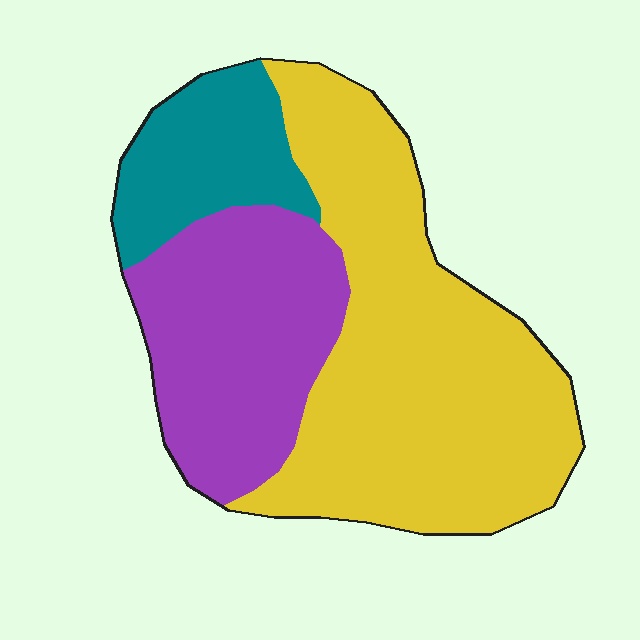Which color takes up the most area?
Yellow, at roughly 55%.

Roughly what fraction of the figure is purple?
Purple covers about 30% of the figure.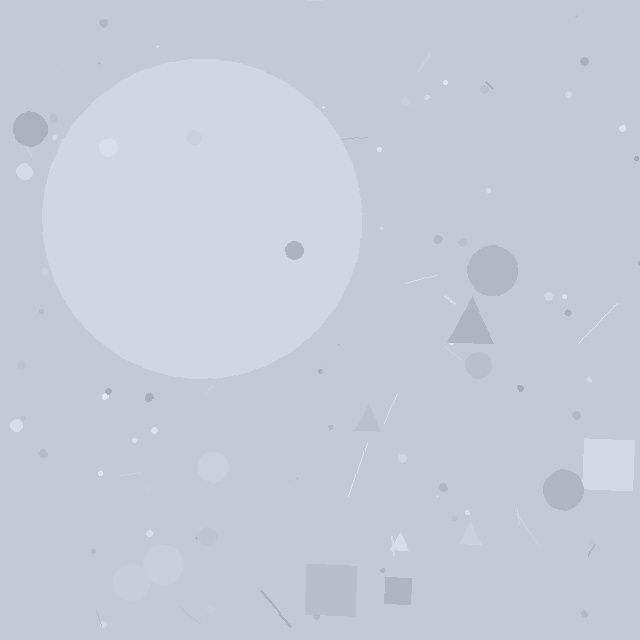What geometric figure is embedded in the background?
A circle is embedded in the background.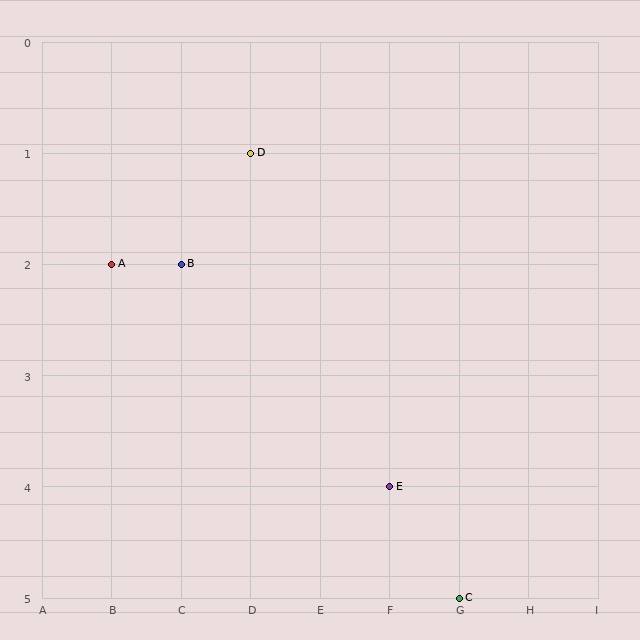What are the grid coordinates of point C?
Point C is at grid coordinates (G, 5).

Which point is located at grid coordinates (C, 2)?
Point B is at (C, 2).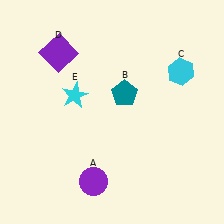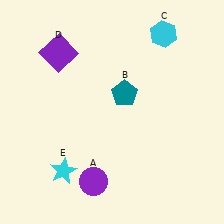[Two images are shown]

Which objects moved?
The objects that moved are: the cyan hexagon (C), the cyan star (E).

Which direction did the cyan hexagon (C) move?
The cyan hexagon (C) moved up.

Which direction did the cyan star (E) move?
The cyan star (E) moved down.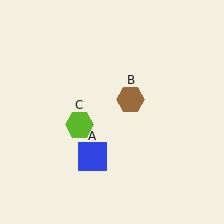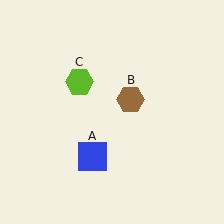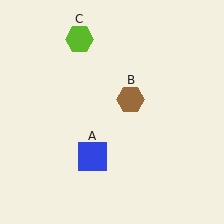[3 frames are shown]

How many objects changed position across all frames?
1 object changed position: lime hexagon (object C).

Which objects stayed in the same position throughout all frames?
Blue square (object A) and brown hexagon (object B) remained stationary.